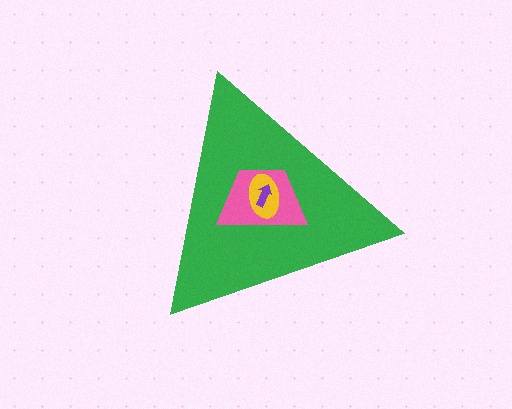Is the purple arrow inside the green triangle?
Yes.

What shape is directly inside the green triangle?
The pink trapezoid.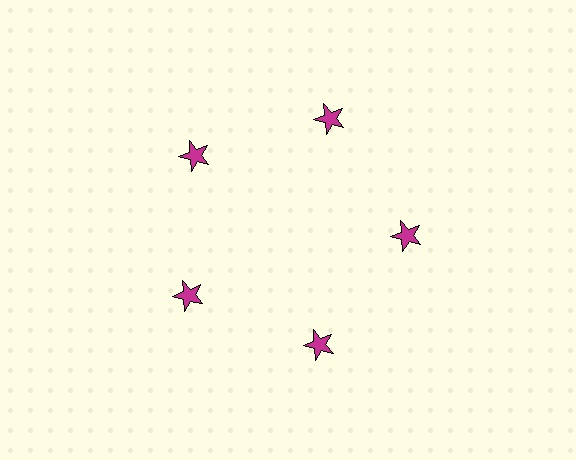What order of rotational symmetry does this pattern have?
This pattern has 5-fold rotational symmetry.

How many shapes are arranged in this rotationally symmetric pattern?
There are 5 shapes, arranged in 5 groups of 1.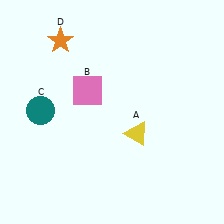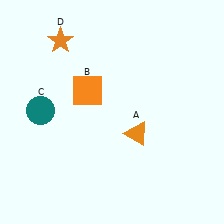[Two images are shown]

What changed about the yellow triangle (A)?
In Image 1, A is yellow. In Image 2, it changed to orange.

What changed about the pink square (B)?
In Image 1, B is pink. In Image 2, it changed to orange.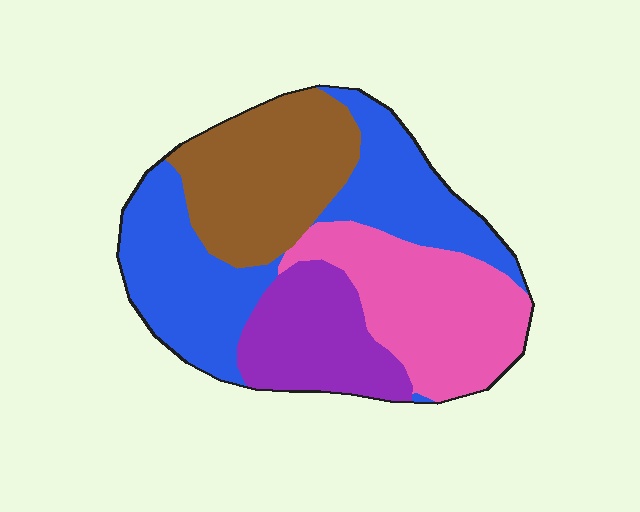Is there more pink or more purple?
Pink.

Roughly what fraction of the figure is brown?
Brown covers 24% of the figure.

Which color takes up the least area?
Purple, at roughly 15%.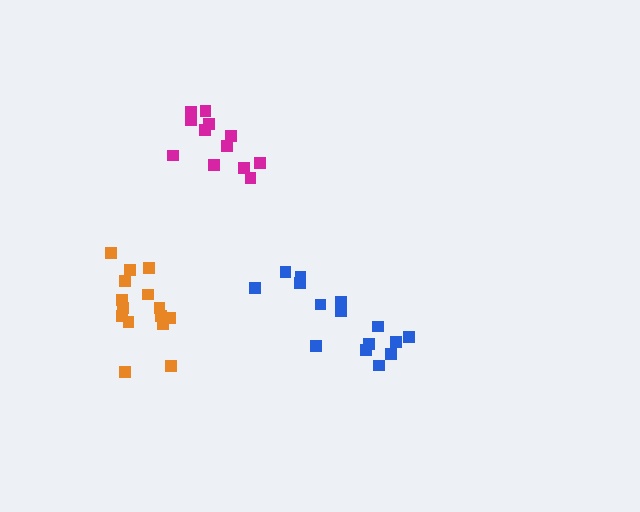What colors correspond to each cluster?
The clusters are colored: magenta, blue, orange.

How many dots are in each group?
Group 1: 12 dots, Group 2: 15 dots, Group 3: 15 dots (42 total).